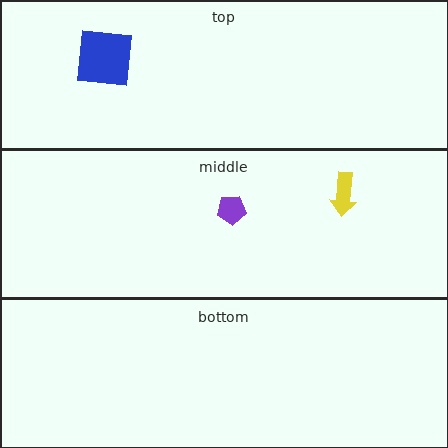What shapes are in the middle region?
The purple pentagon, the yellow arrow.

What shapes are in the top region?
The blue square.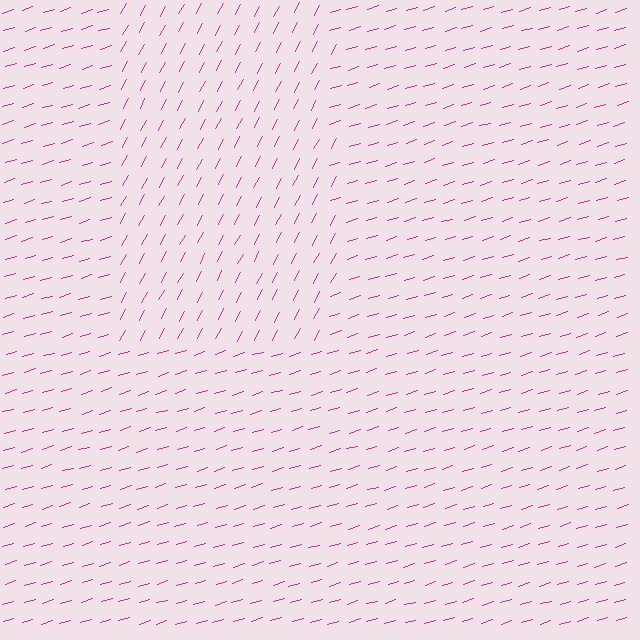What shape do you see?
I see a rectangle.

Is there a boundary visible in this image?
Yes, there is a texture boundary formed by a change in line orientation.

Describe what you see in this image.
The image is filled with small magenta line segments. A rectangle region in the image has lines oriented differently from the surrounding lines, creating a visible texture boundary.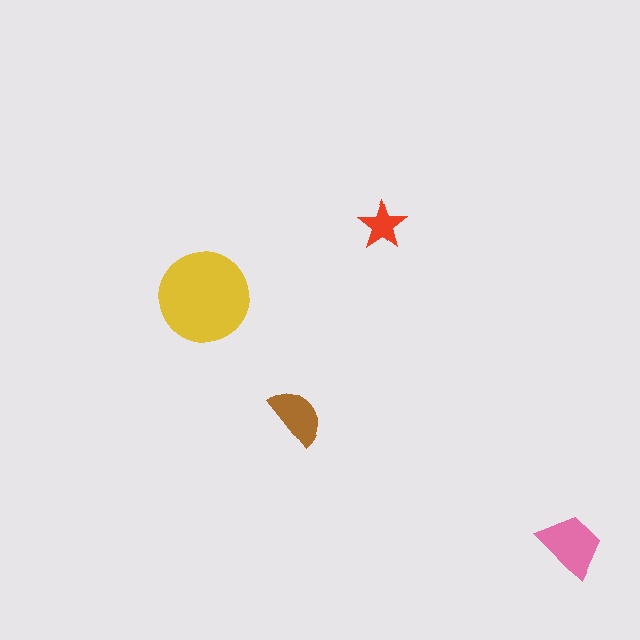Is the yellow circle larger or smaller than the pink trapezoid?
Larger.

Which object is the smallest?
The red star.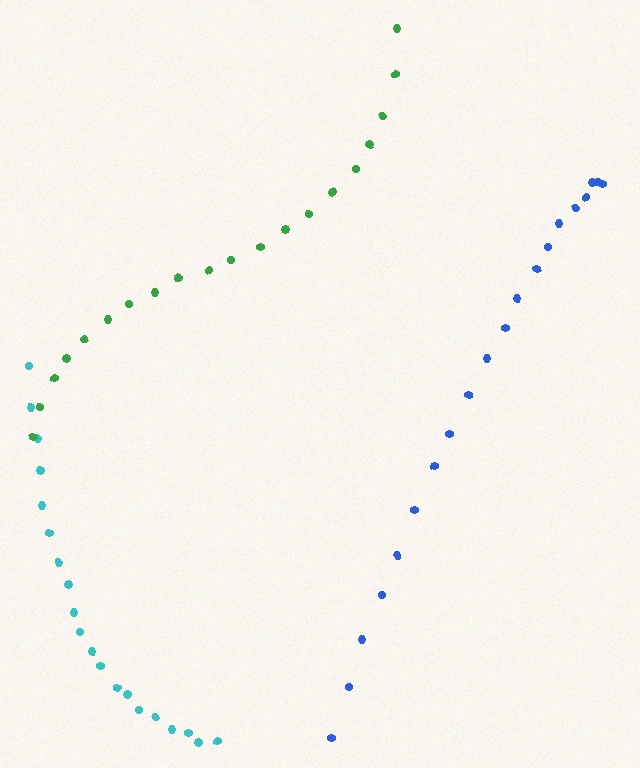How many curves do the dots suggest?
There are 3 distinct paths.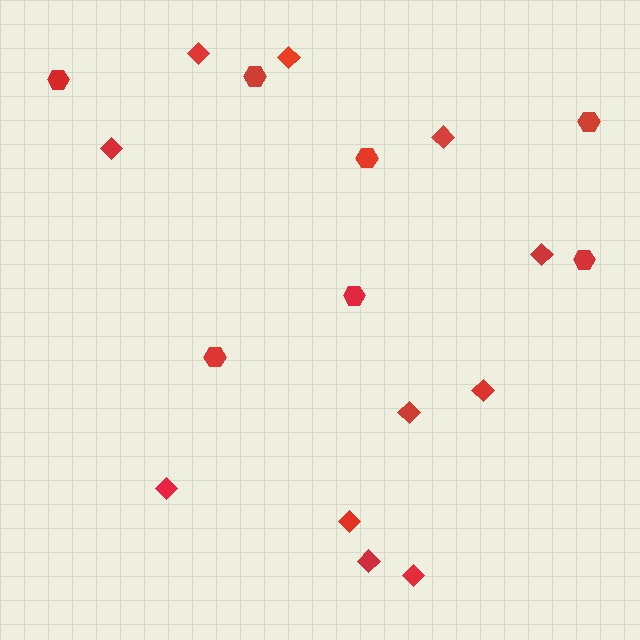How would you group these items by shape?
There are 2 groups: one group of hexagons (7) and one group of diamonds (11).